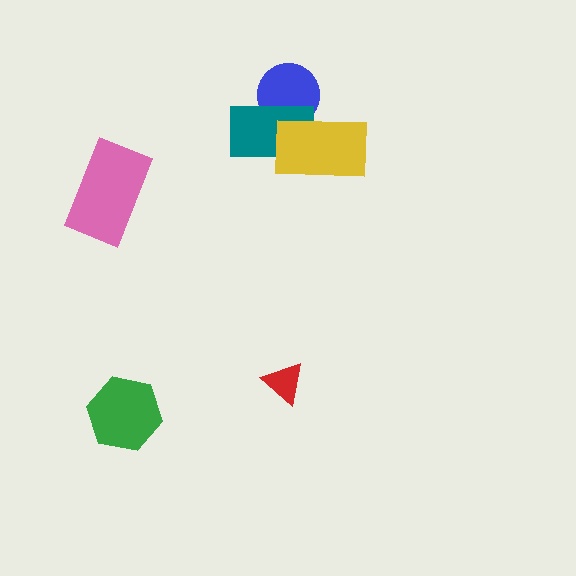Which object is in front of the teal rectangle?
The yellow rectangle is in front of the teal rectangle.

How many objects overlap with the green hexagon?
0 objects overlap with the green hexagon.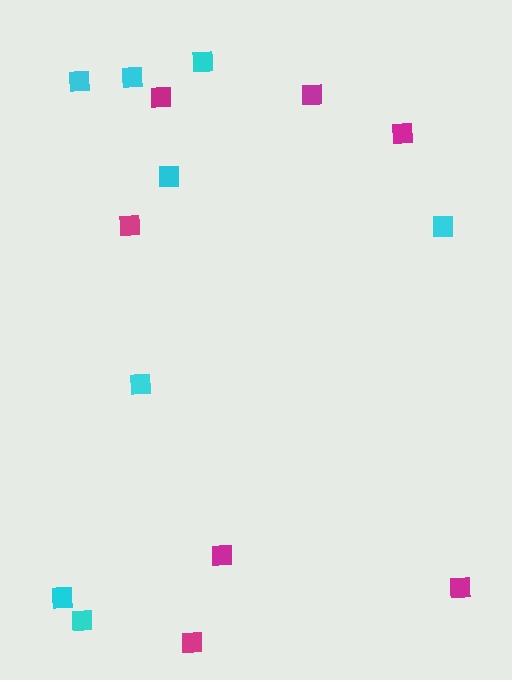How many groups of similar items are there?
There are 2 groups: one group of cyan squares (8) and one group of magenta squares (7).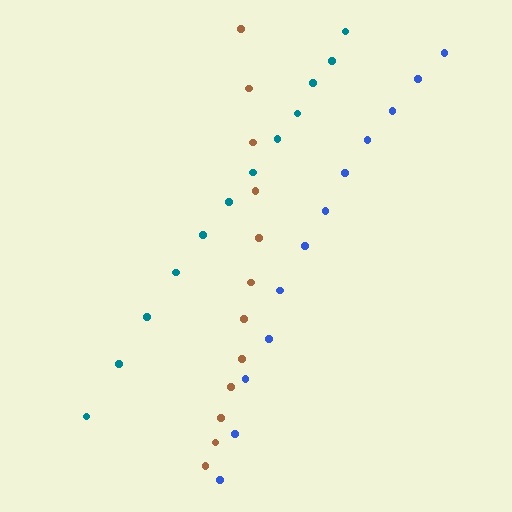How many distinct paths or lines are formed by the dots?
There are 3 distinct paths.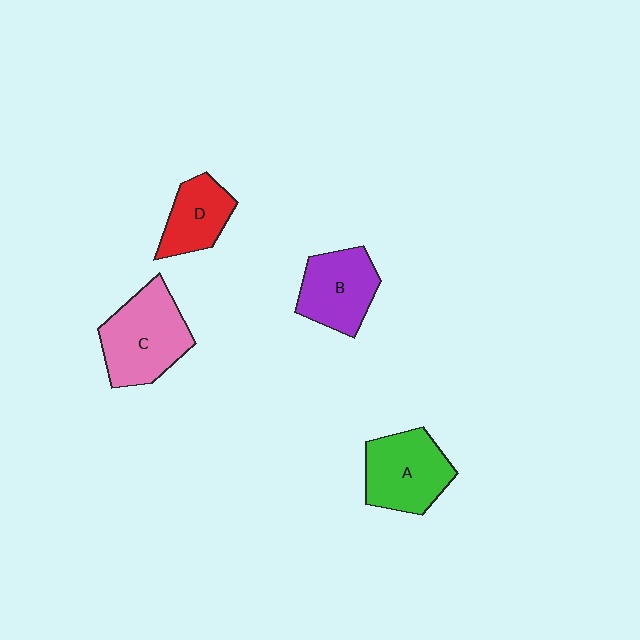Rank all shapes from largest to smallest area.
From largest to smallest: C (pink), A (green), B (purple), D (red).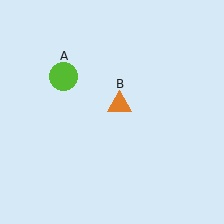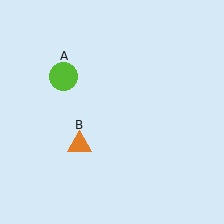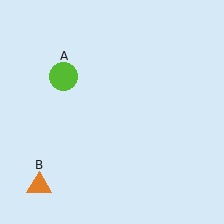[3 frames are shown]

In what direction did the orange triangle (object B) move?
The orange triangle (object B) moved down and to the left.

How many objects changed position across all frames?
1 object changed position: orange triangle (object B).